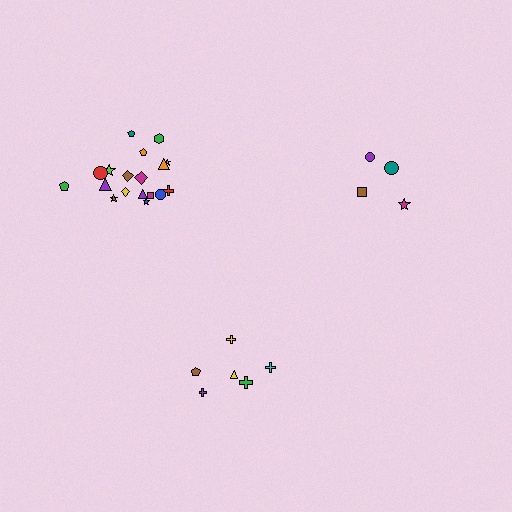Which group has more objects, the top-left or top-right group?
The top-left group.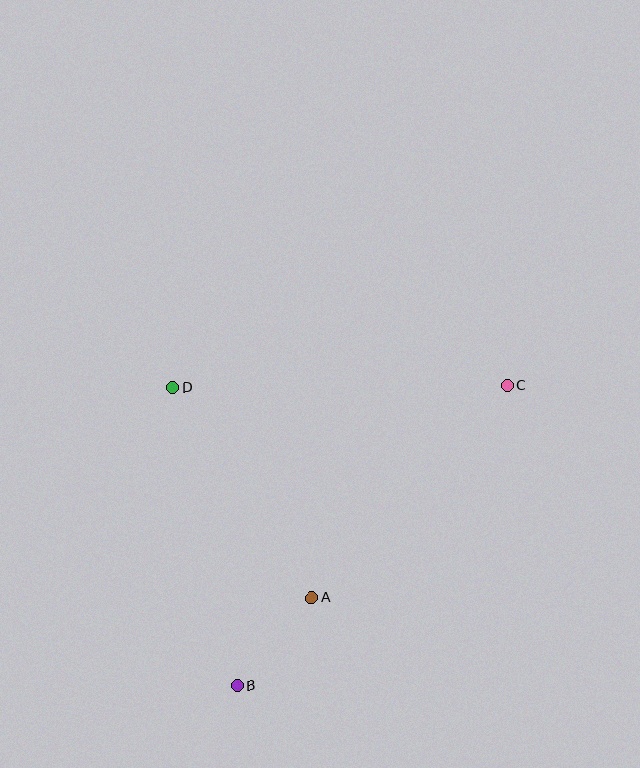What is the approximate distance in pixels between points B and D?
The distance between B and D is approximately 305 pixels.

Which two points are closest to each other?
Points A and B are closest to each other.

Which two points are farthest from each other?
Points B and C are farthest from each other.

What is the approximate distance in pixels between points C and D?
The distance between C and D is approximately 334 pixels.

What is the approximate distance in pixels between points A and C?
The distance between A and C is approximately 288 pixels.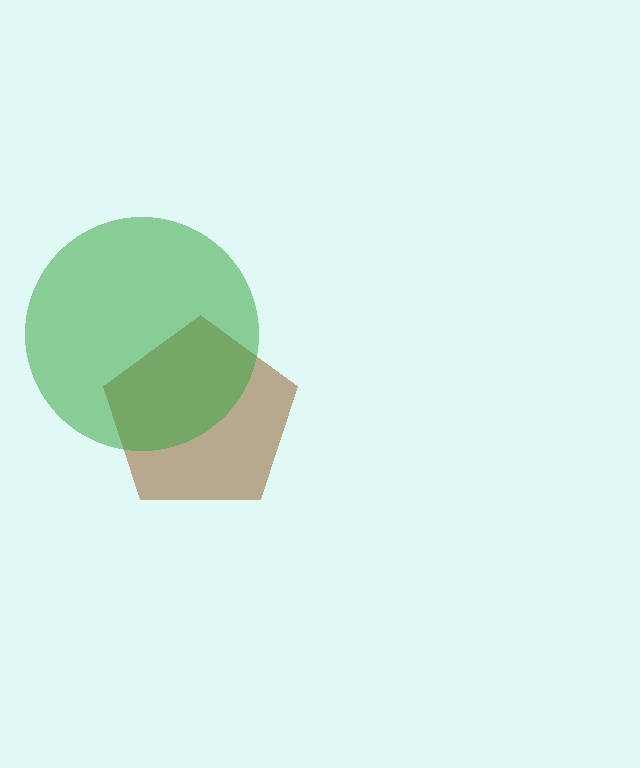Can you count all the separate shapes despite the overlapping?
Yes, there are 2 separate shapes.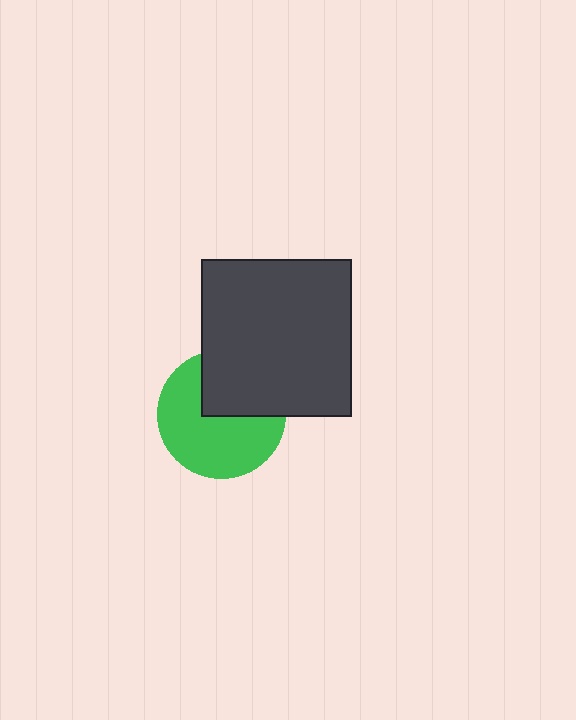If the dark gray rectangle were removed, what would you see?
You would see the complete green circle.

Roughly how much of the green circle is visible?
About half of it is visible (roughly 63%).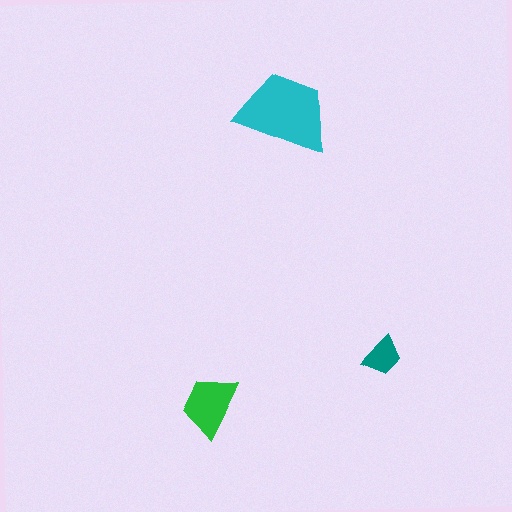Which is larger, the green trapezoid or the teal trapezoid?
The green one.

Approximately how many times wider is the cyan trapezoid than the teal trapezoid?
About 2.5 times wider.